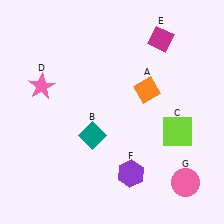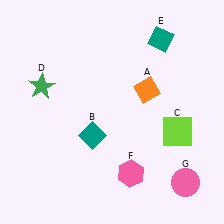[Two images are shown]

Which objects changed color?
D changed from pink to green. E changed from magenta to teal. F changed from purple to pink.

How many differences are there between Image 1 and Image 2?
There are 3 differences between the two images.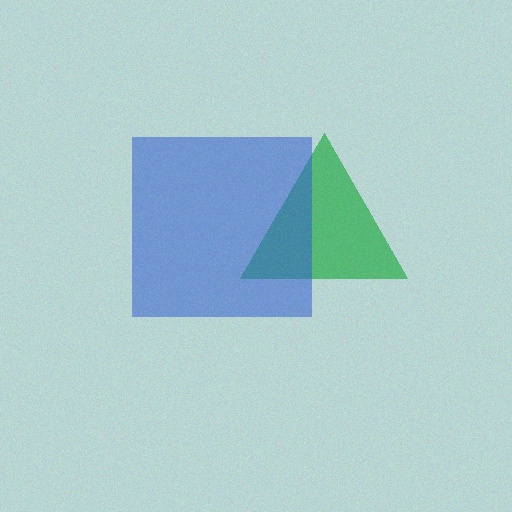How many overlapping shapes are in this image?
There are 2 overlapping shapes in the image.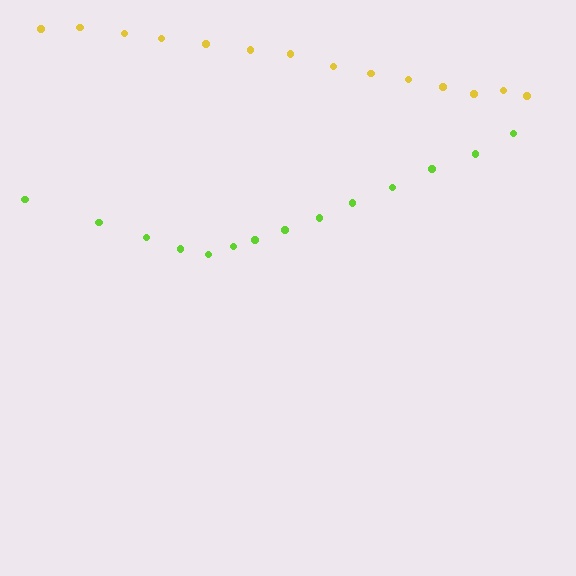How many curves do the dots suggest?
There are 2 distinct paths.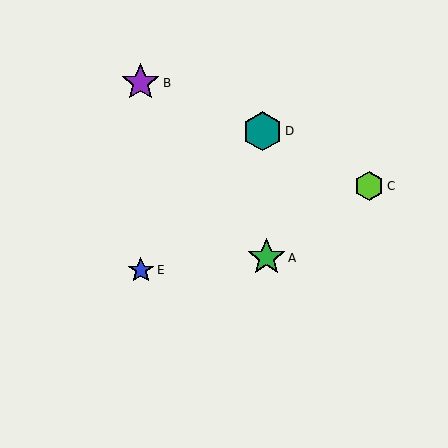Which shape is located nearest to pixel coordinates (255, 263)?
The green star (labeled A) at (267, 258) is nearest to that location.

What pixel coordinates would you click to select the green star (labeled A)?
Click at (267, 258) to select the green star A.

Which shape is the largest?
The teal hexagon (labeled D) is the largest.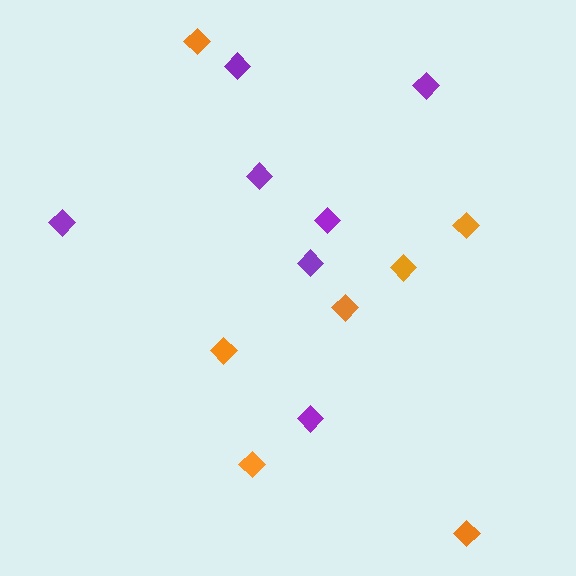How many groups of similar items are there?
There are 2 groups: one group of orange diamonds (7) and one group of purple diamonds (7).